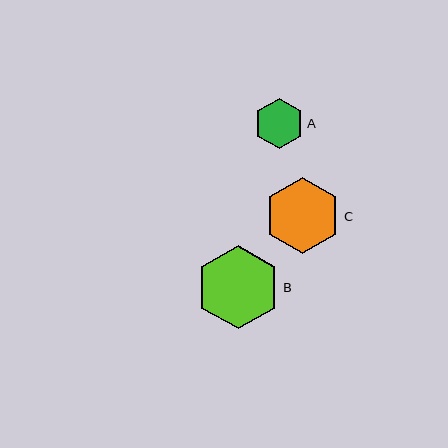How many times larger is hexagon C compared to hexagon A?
Hexagon C is approximately 1.5 times the size of hexagon A.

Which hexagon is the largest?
Hexagon B is the largest with a size of approximately 83 pixels.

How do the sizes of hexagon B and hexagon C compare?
Hexagon B and hexagon C are approximately the same size.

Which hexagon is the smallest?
Hexagon A is the smallest with a size of approximately 51 pixels.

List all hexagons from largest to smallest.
From largest to smallest: B, C, A.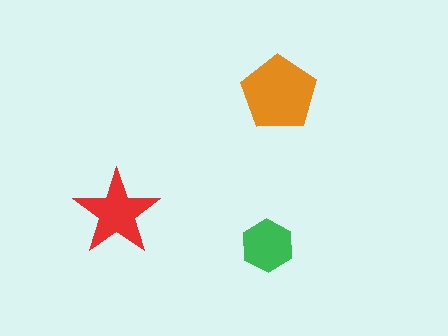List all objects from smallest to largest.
The green hexagon, the red star, the orange pentagon.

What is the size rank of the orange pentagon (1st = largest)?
1st.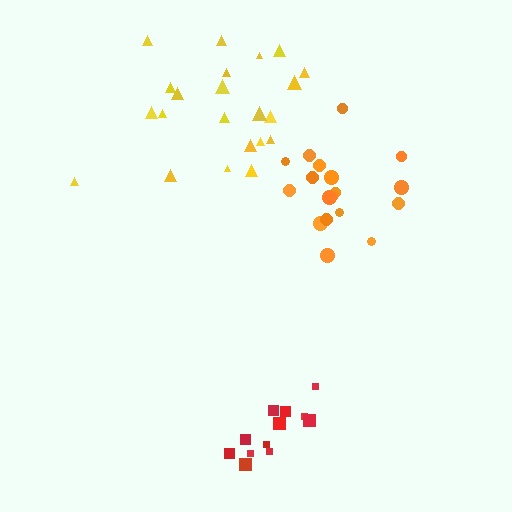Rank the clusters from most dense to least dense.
orange, yellow, red.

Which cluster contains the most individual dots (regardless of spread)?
Yellow (23).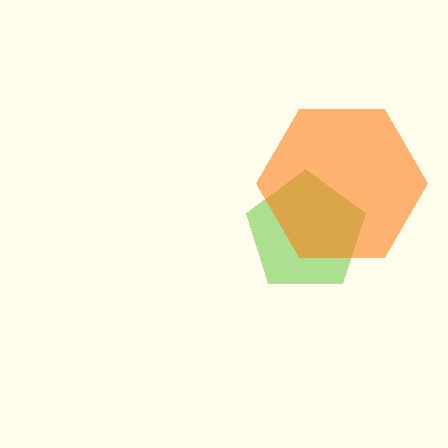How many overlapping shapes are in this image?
There are 2 overlapping shapes in the image.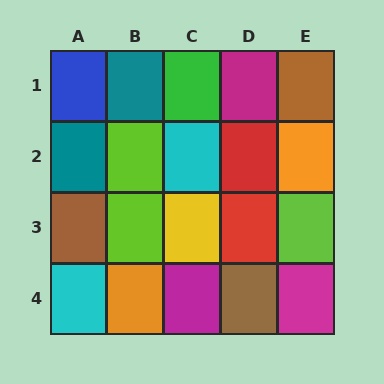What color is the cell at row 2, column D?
Red.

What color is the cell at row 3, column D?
Red.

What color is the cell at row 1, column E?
Brown.